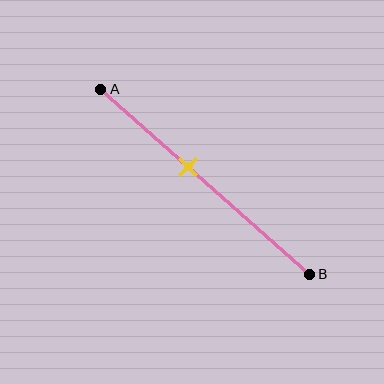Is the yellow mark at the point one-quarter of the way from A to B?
No, the mark is at about 40% from A, not at the 25% one-quarter point.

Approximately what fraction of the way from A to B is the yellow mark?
The yellow mark is approximately 40% of the way from A to B.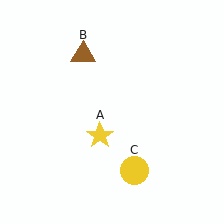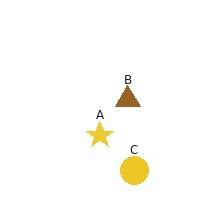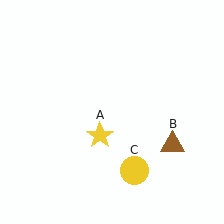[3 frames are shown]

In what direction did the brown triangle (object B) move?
The brown triangle (object B) moved down and to the right.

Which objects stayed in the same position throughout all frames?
Yellow star (object A) and yellow circle (object C) remained stationary.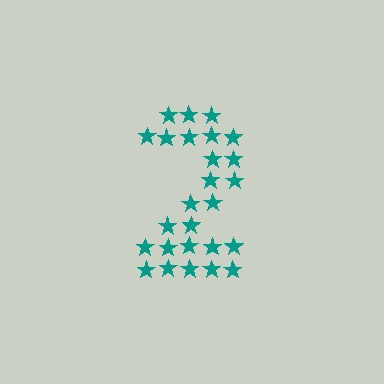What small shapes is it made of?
It is made of small stars.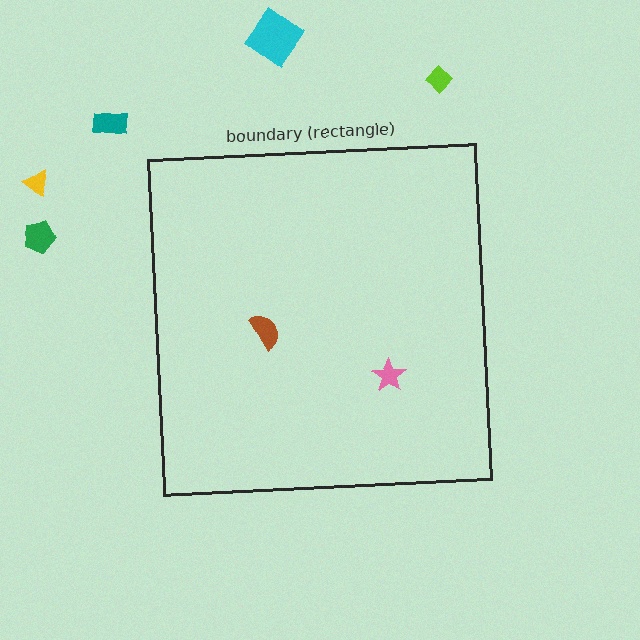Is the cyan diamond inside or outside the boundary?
Outside.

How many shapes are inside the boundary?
2 inside, 5 outside.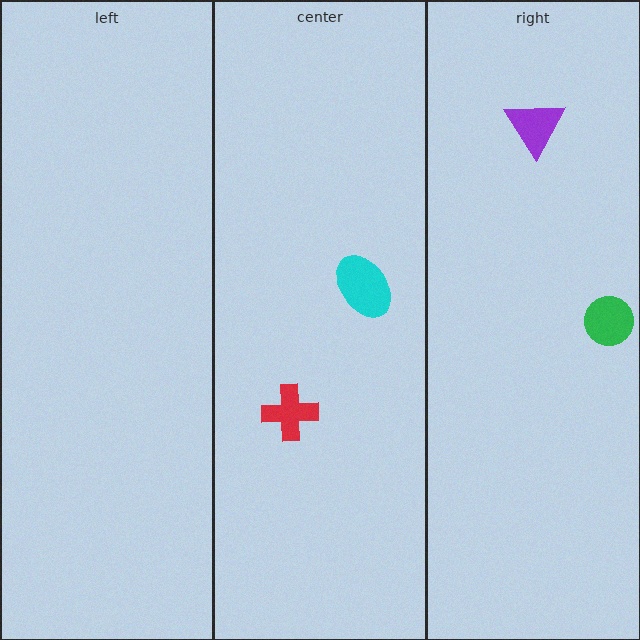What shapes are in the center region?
The cyan ellipse, the red cross.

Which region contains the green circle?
The right region.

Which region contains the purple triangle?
The right region.